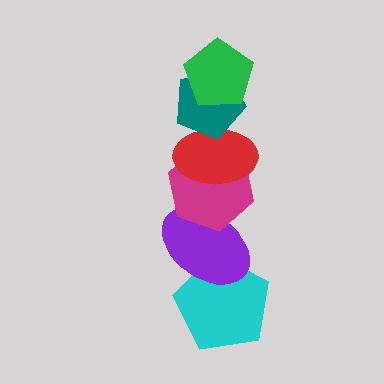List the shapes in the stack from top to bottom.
From top to bottom: the green pentagon, the teal pentagon, the red ellipse, the magenta hexagon, the purple ellipse, the cyan pentagon.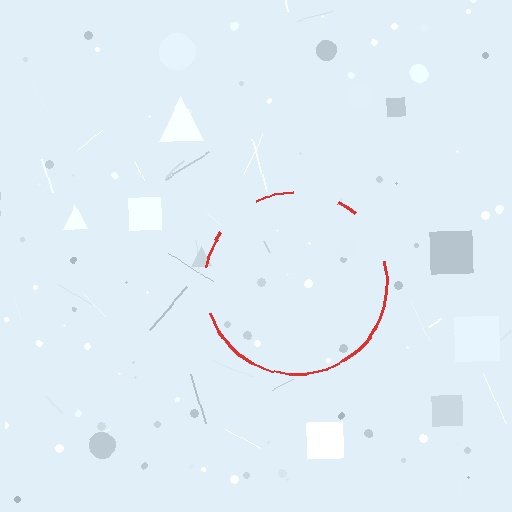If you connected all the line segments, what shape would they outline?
They would outline a circle.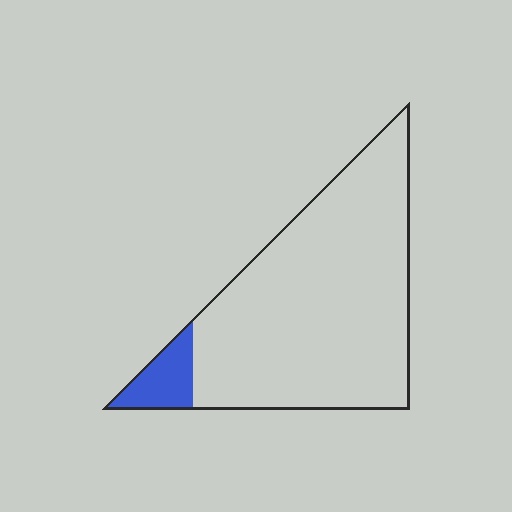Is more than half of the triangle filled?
No.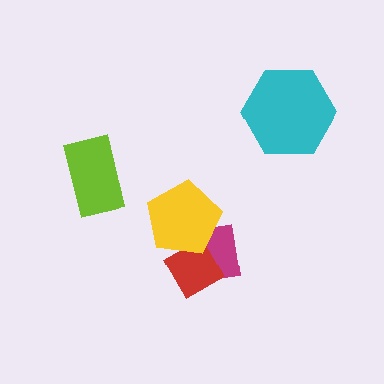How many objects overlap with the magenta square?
2 objects overlap with the magenta square.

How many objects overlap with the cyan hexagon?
0 objects overlap with the cyan hexagon.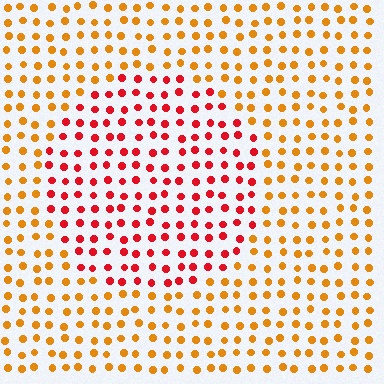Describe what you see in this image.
The image is filled with small orange elements in a uniform arrangement. A circle-shaped region is visible where the elements are tinted to a slightly different hue, forming a subtle color boundary.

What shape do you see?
I see a circle.